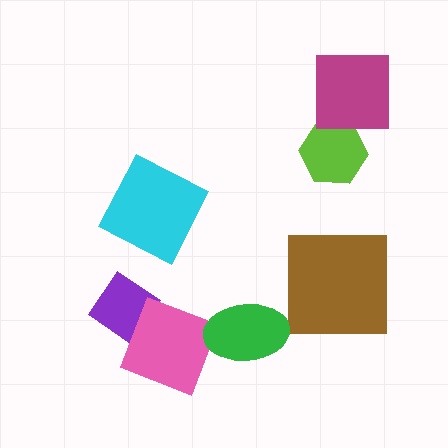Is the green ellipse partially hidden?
No, no other shape covers it.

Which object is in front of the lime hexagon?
The magenta square is in front of the lime hexagon.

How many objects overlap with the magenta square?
1 object overlaps with the magenta square.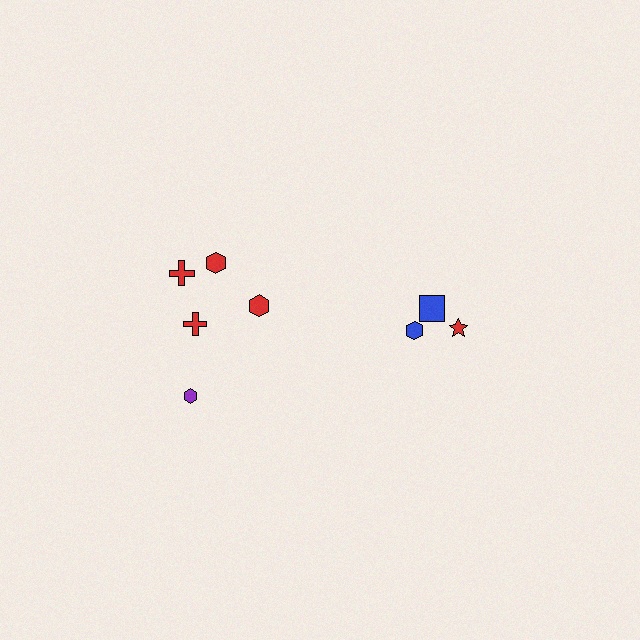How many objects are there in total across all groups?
There are 8 objects.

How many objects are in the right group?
There are 3 objects.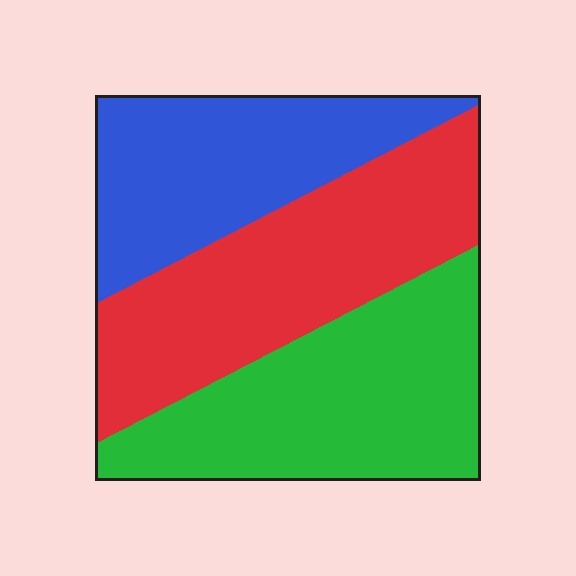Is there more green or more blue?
Green.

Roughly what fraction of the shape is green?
Green takes up between a third and a half of the shape.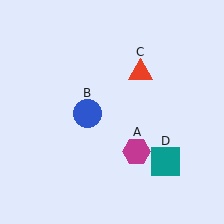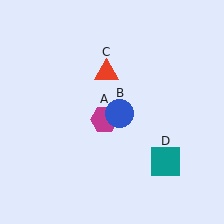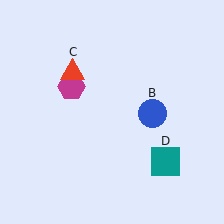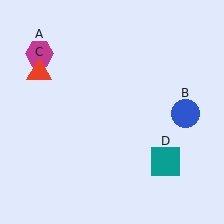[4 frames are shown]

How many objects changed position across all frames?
3 objects changed position: magenta hexagon (object A), blue circle (object B), red triangle (object C).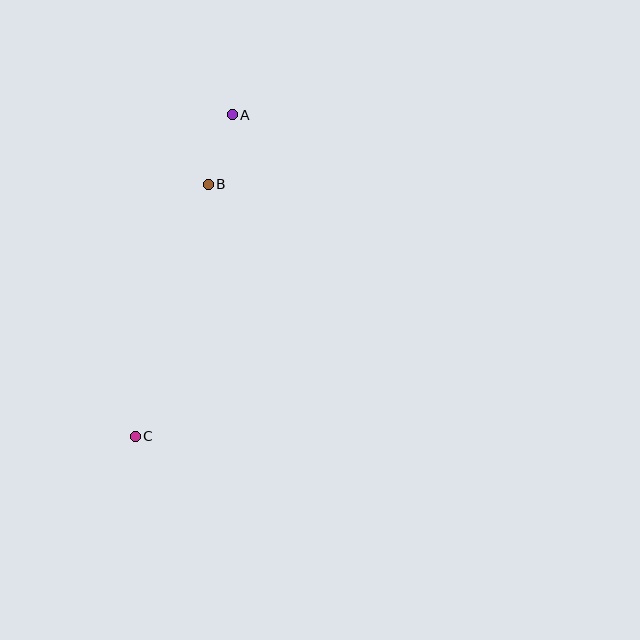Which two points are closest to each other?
Points A and B are closest to each other.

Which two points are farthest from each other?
Points A and C are farthest from each other.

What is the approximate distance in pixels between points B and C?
The distance between B and C is approximately 262 pixels.